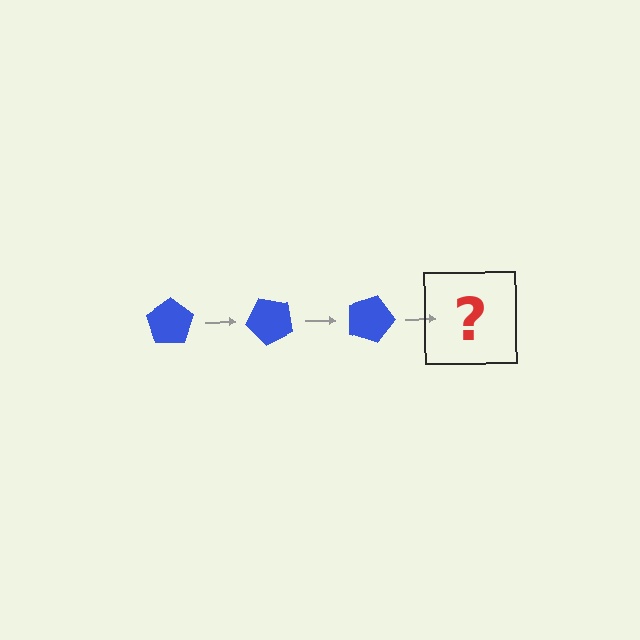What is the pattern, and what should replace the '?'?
The pattern is that the pentagon rotates 45 degrees each step. The '?' should be a blue pentagon rotated 135 degrees.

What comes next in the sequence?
The next element should be a blue pentagon rotated 135 degrees.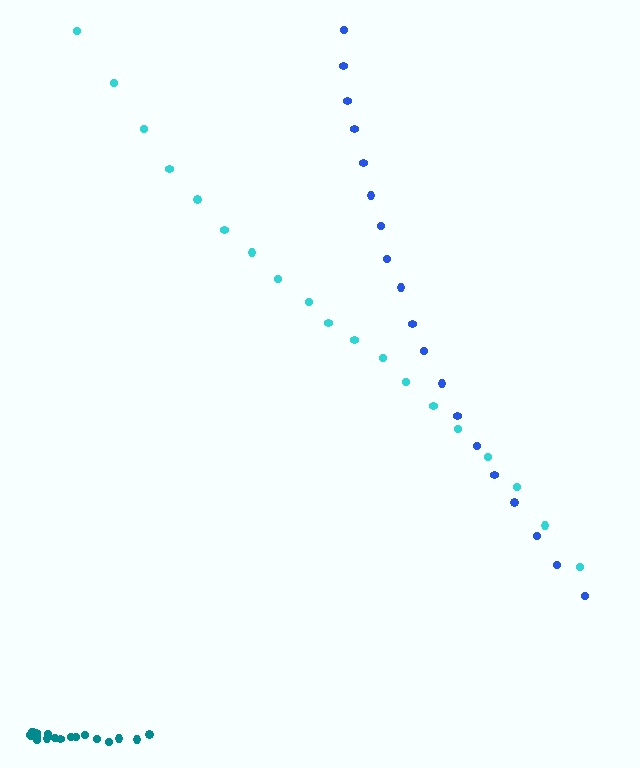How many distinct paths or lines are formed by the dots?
There are 3 distinct paths.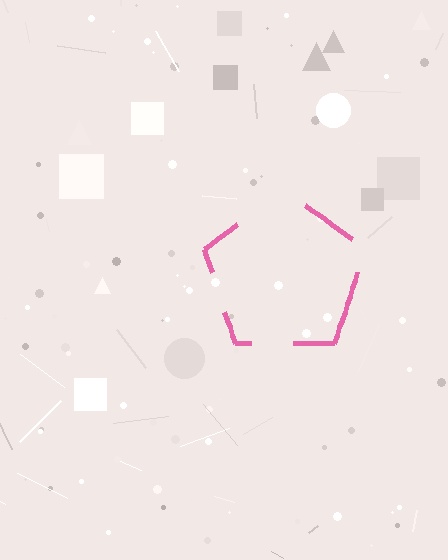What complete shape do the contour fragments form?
The contour fragments form a pentagon.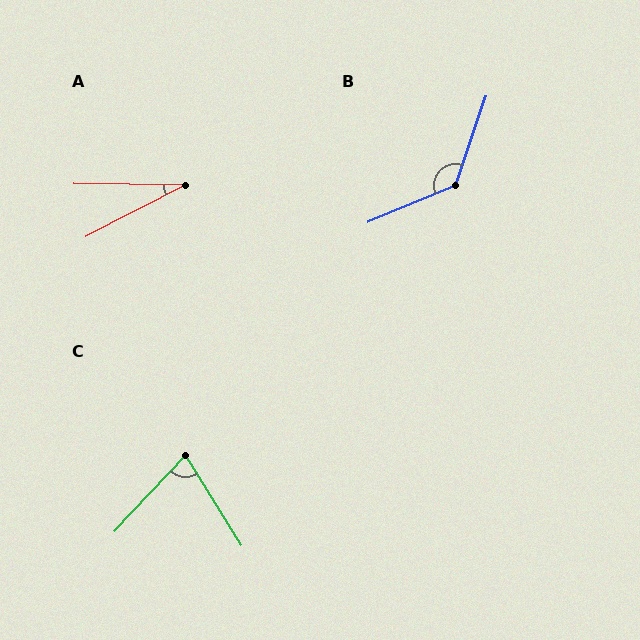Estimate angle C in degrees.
Approximately 75 degrees.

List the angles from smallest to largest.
A (28°), C (75°), B (132°).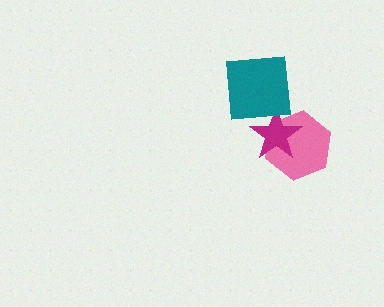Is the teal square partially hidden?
No, no other shape covers it.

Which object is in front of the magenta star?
The teal square is in front of the magenta star.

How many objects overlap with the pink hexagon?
1 object overlaps with the pink hexagon.